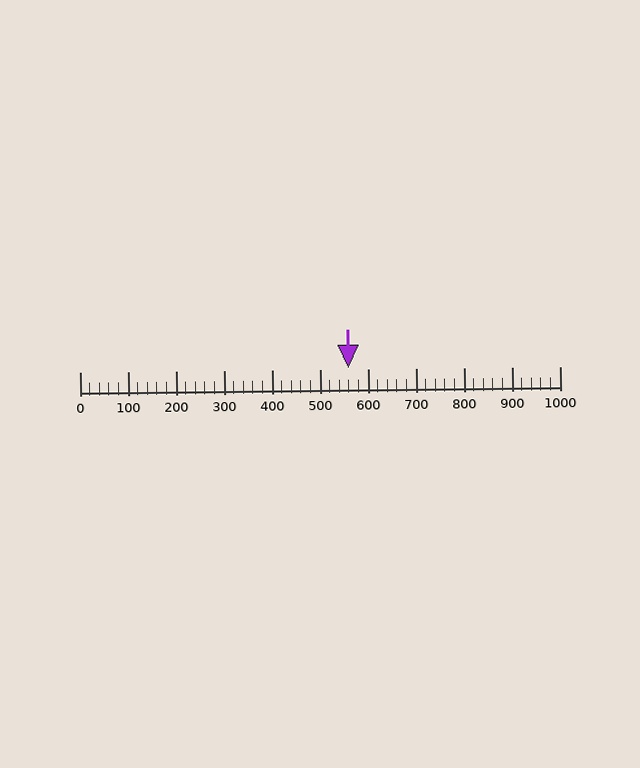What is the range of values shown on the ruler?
The ruler shows values from 0 to 1000.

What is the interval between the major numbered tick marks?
The major tick marks are spaced 100 units apart.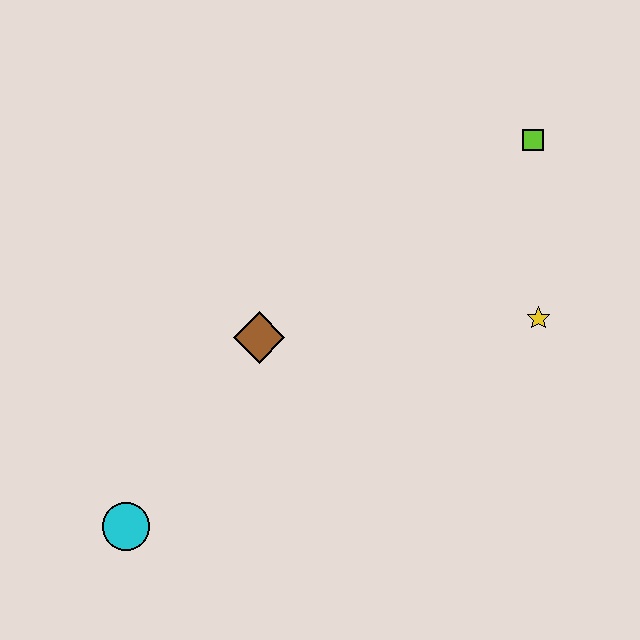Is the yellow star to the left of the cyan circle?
No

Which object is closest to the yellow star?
The lime square is closest to the yellow star.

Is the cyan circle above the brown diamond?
No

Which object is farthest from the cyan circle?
The lime square is farthest from the cyan circle.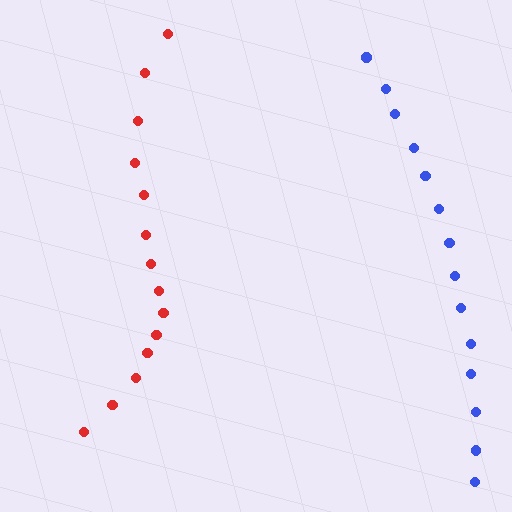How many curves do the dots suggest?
There are 2 distinct paths.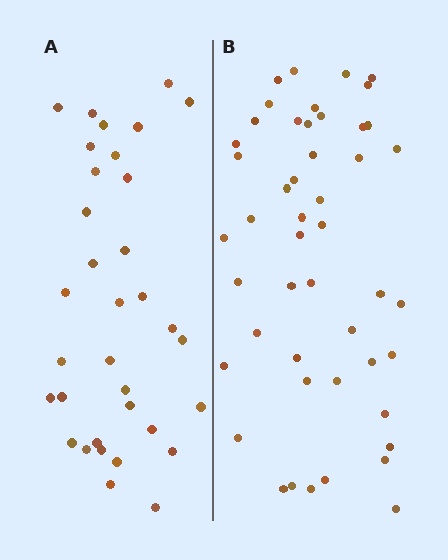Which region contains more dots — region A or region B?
Region B (the right region) has more dots.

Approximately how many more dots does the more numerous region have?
Region B has approximately 15 more dots than region A.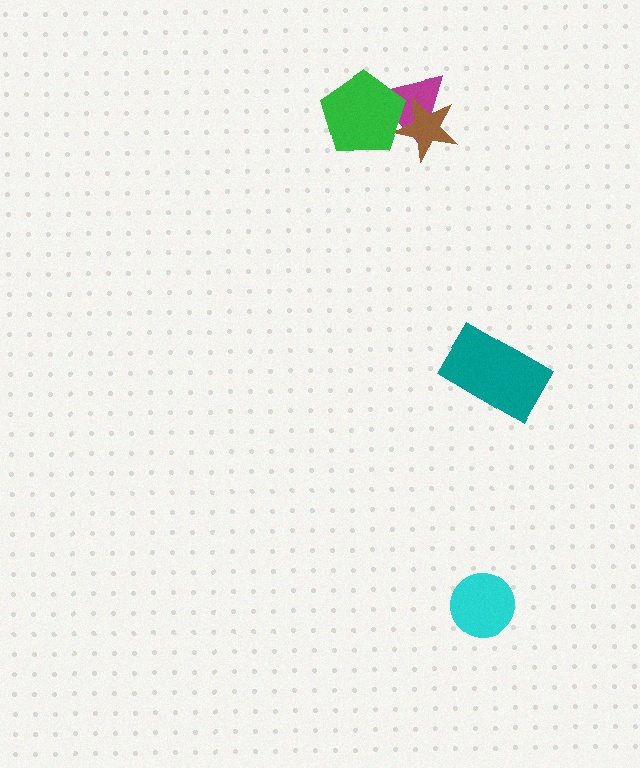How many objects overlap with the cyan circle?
0 objects overlap with the cyan circle.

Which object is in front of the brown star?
The green pentagon is in front of the brown star.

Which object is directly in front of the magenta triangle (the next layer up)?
The brown star is directly in front of the magenta triangle.